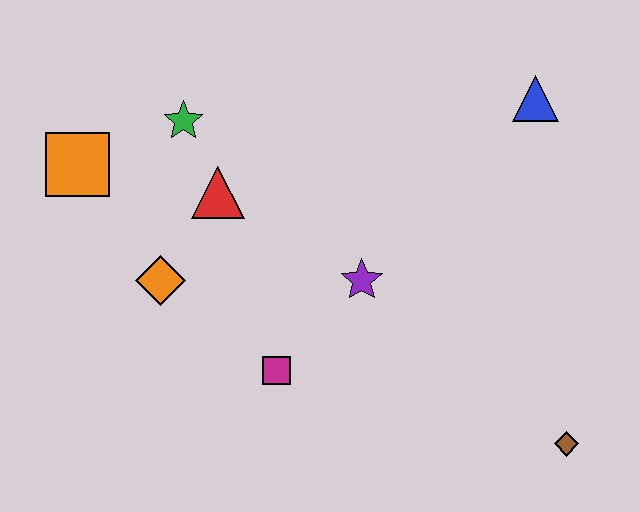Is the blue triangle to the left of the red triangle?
No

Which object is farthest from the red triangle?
The brown diamond is farthest from the red triangle.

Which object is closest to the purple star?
The magenta square is closest to the purple star.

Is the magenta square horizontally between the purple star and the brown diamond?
No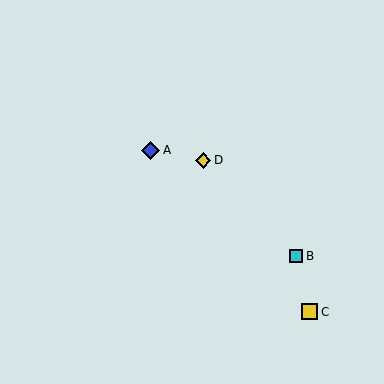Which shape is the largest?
The blue diamond (labeled A) is the largest.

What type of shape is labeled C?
Shape C is a yellow square.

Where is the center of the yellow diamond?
The center of the yellow diamond is at (203, 160).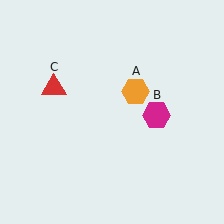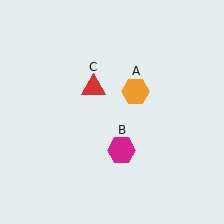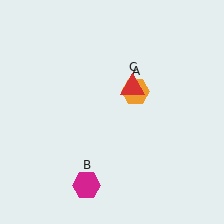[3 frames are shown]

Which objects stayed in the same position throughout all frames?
Orange hexagon (object A) remained stationary.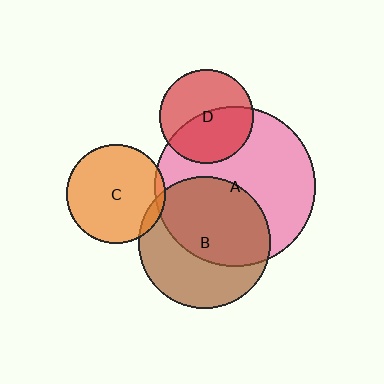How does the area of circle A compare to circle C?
Approximately 2.6 times.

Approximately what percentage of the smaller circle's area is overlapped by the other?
Approximately 5%.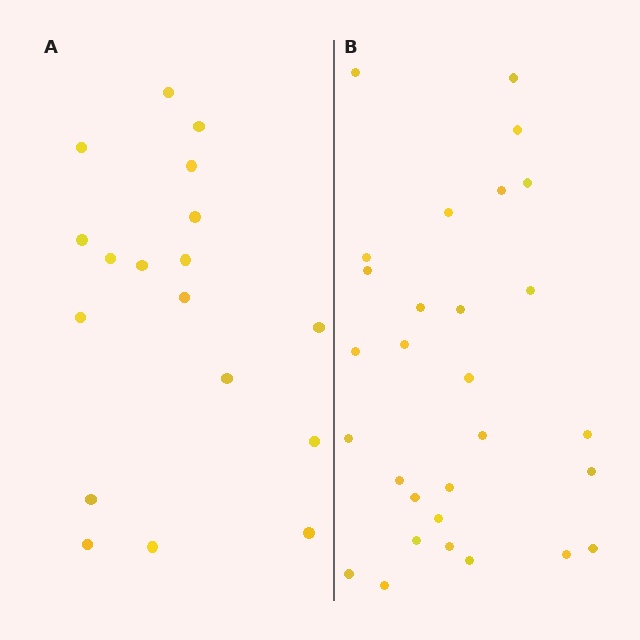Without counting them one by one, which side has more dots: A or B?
Region B (the right region) has more dots.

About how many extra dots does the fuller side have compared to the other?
Region B has roughly 12 or so more dots than region A.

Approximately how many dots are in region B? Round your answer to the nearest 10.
About 30 dots. (The exact count is 29, which rounds to 30.)